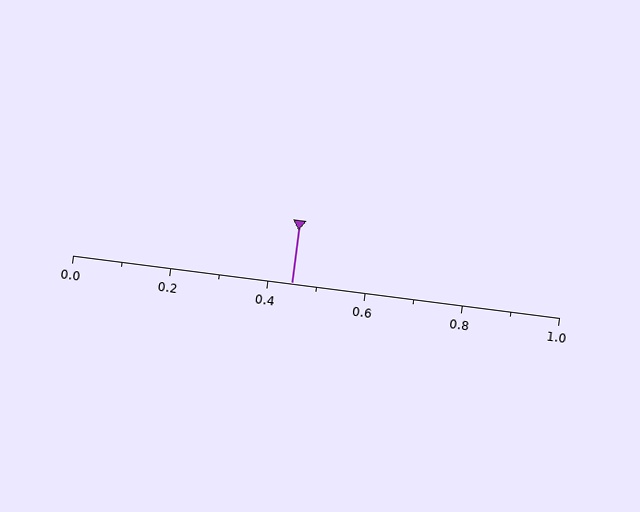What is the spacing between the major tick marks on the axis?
The major ticks are spaced 0.2 apart.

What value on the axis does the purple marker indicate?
The marker indicates approximately 0.45.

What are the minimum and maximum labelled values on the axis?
The axis runs from 0.0 to 1.0.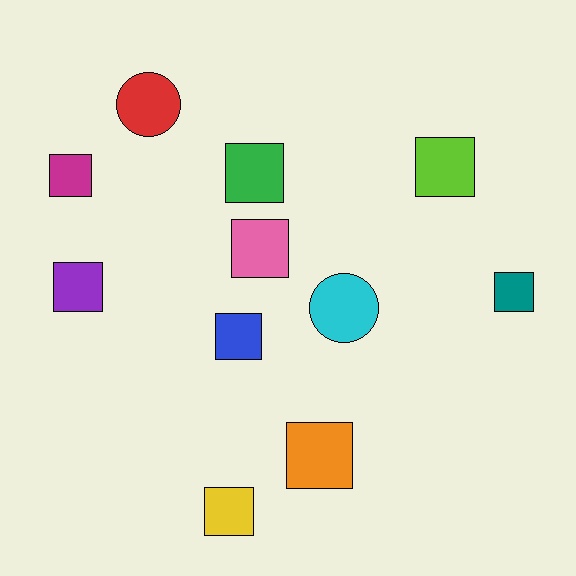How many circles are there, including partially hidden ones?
There are 2 circles.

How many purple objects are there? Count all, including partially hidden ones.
There is 1 purple object.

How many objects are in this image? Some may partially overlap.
There are 11 objects.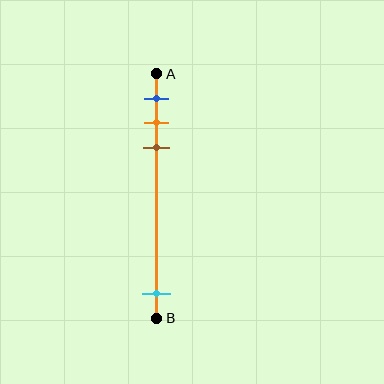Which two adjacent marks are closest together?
The orange and brown marks are the closest adjacent pair.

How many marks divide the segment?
There are 4 marks dividing the segment.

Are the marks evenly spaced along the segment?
No, the marks are not evenly spaced.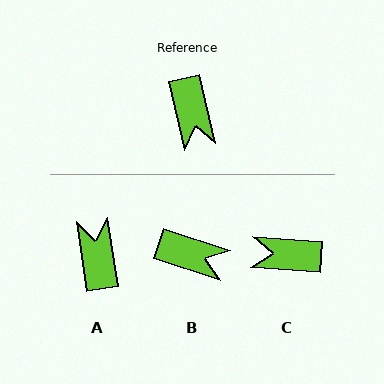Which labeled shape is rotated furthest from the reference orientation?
A, about 175 degrees away.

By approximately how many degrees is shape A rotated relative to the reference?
Approximately 175 degrees counter-clockwise.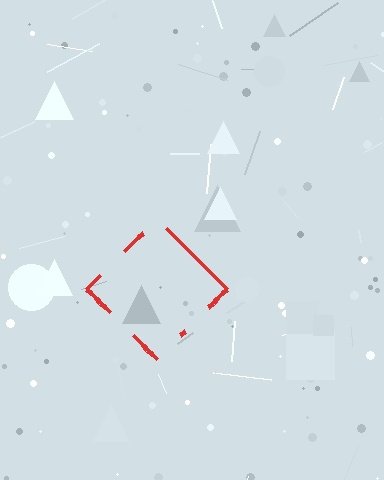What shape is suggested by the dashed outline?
The dashed outline suggests a diamond.